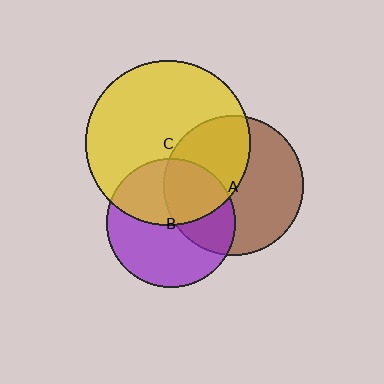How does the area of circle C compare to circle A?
Approximately 1.4 times.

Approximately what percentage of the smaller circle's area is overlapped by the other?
Approximately 35%.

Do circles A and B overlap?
Yes.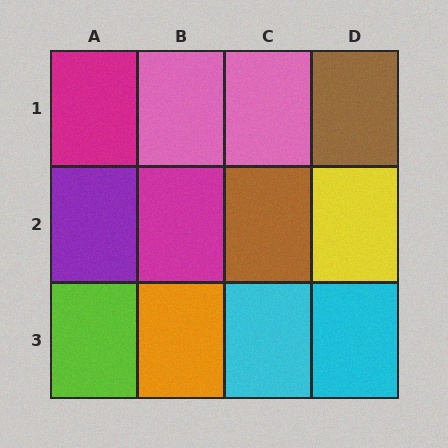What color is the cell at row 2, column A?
Purple.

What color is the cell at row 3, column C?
Cyan.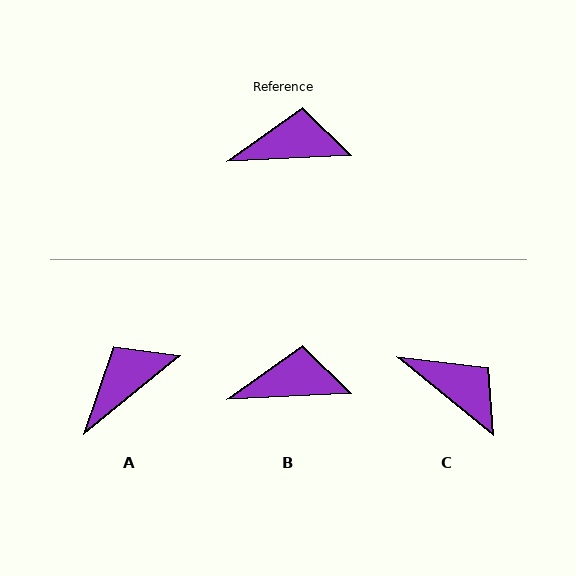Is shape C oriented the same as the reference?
No, it is off by about 42 degrees.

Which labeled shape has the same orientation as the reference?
B.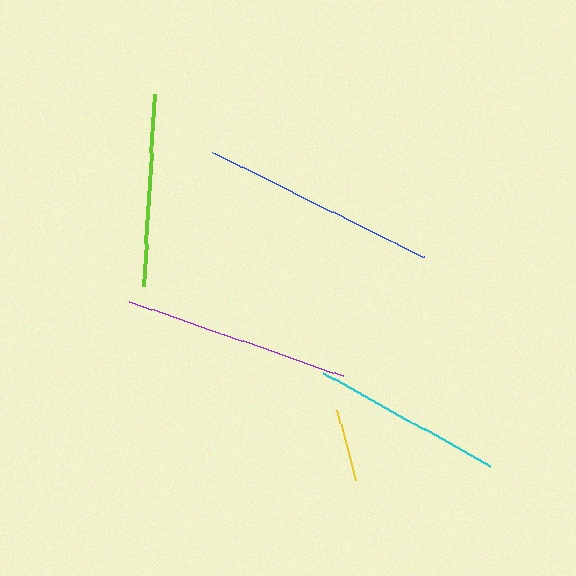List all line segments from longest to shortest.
From longest to shortest: blue, purple, cyan, lime, yellow.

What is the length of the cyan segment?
The cyan segment is approximately 191 pixels long.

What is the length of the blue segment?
The blue segment is approximately 235 pixels long.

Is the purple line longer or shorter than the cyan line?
The purple line is longer than the cyan line.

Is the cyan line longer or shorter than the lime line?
The cyan line is longer than the lime line.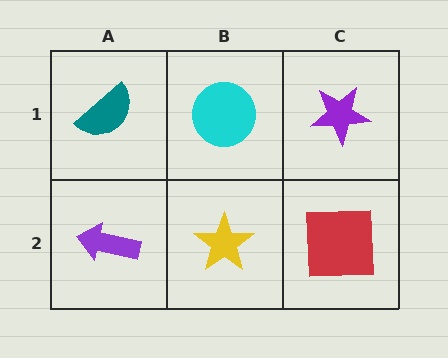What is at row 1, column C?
A purple star.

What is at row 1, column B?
A cyan circle.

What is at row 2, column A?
A purple arrow.